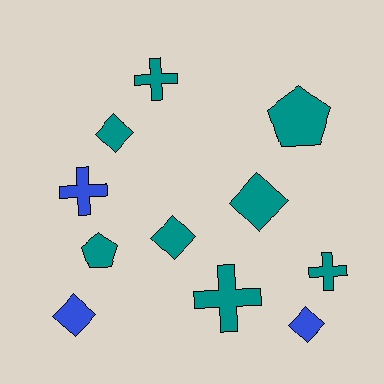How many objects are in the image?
There are 11 objects.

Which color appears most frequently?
Teal, with 8 objects.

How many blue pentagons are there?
There are no blue pentagons.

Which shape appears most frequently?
Diamond, with 5 objects.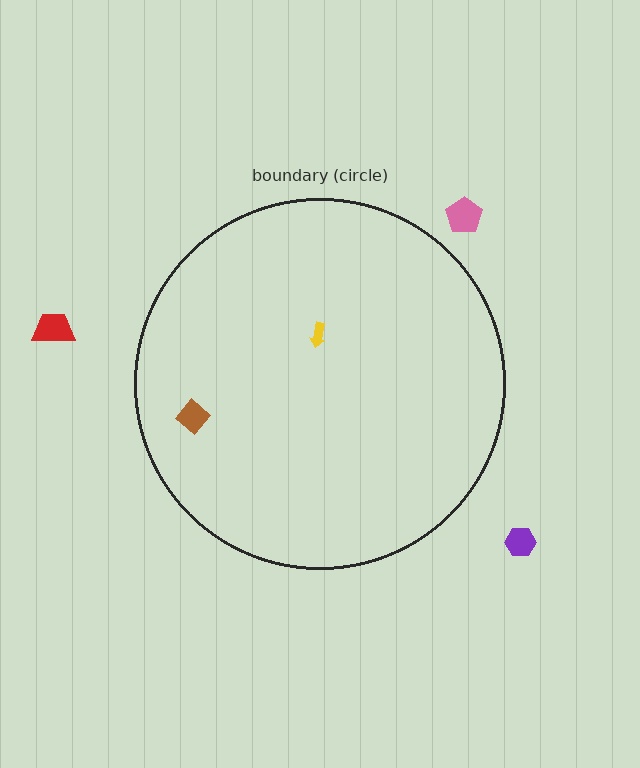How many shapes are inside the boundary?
2 inside, 3 outside.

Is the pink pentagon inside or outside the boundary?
Outside.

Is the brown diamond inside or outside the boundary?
Inside.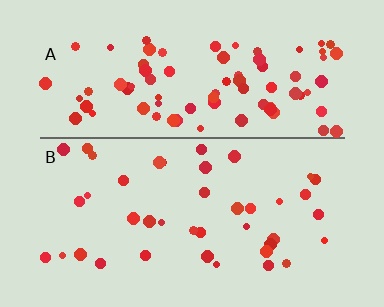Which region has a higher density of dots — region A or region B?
A (the top).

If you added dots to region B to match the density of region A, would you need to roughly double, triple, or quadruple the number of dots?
Approximately double.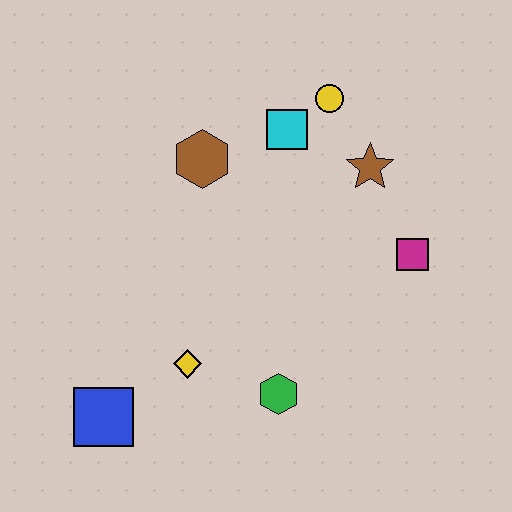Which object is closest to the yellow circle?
The cyan square is closest to the yellow circle.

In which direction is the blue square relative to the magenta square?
The blue square is to the left of the magenta square.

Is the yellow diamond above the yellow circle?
No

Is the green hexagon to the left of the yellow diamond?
No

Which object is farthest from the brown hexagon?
The blue square is farthest from the brown hexagon.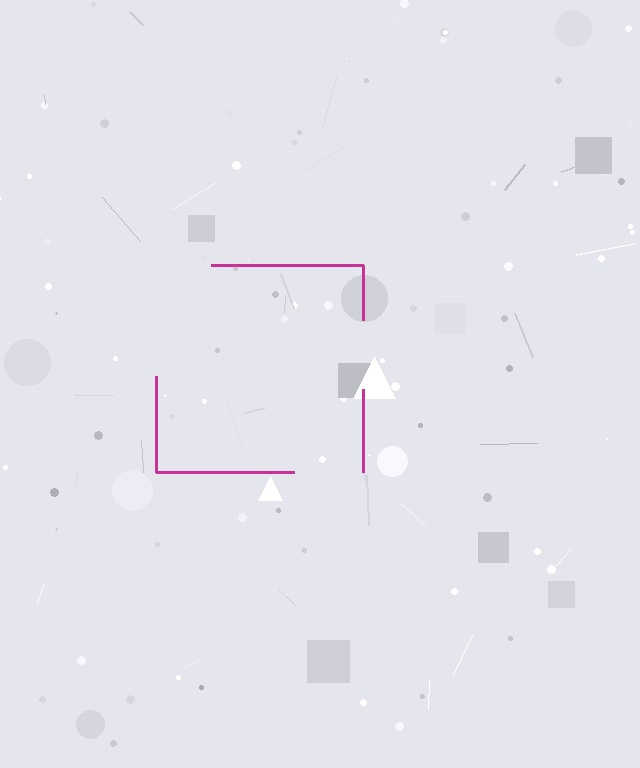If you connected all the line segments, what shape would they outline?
They would outline a square.